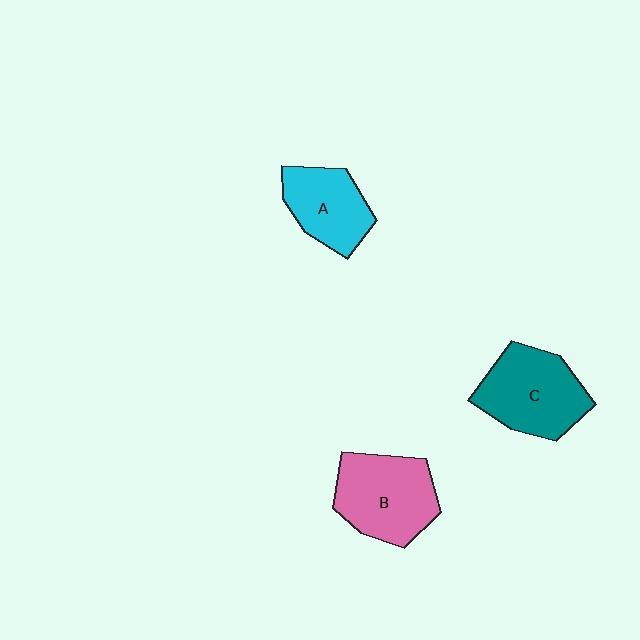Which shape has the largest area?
Shape C (teal).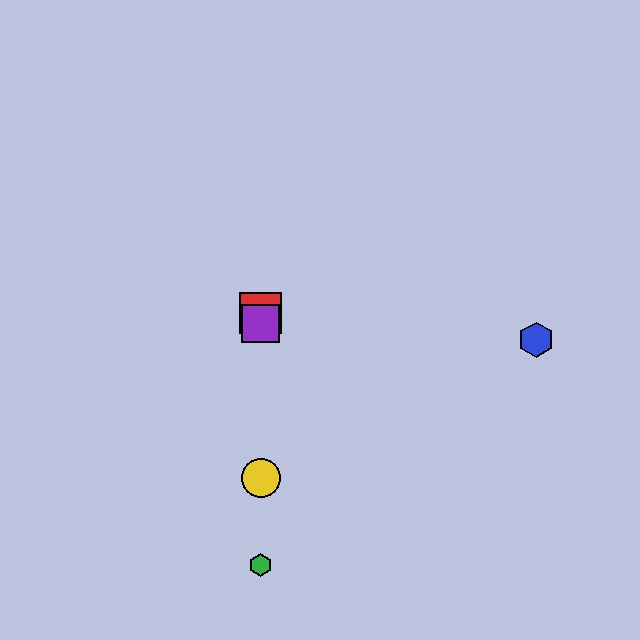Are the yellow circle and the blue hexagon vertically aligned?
No, the yellow circle is at x≈261 and the blue hexagon is at x≈536.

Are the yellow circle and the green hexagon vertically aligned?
Yes, both are at x≈261.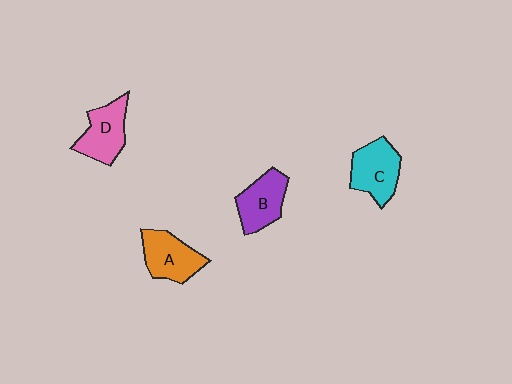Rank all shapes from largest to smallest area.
From largest to smallest: C (cyan), A (orange), D (pink), B (purple).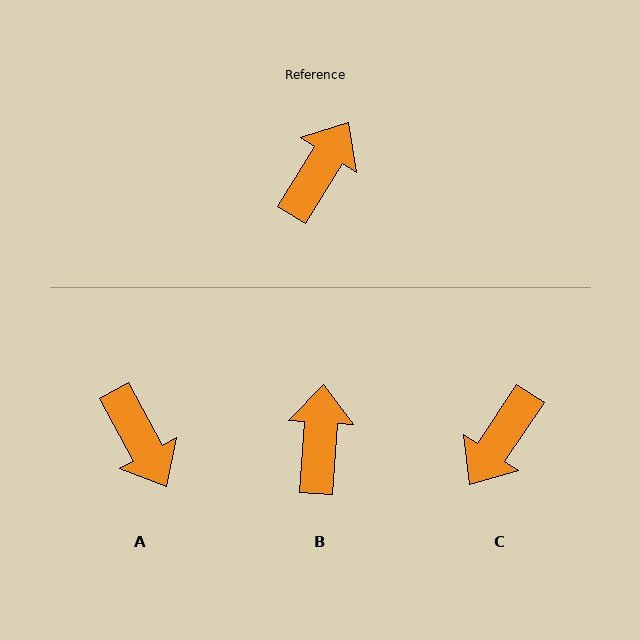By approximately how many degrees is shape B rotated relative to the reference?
Approximately 28 degrees counter-clockwise.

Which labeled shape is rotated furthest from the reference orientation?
C, about 178 degrees away.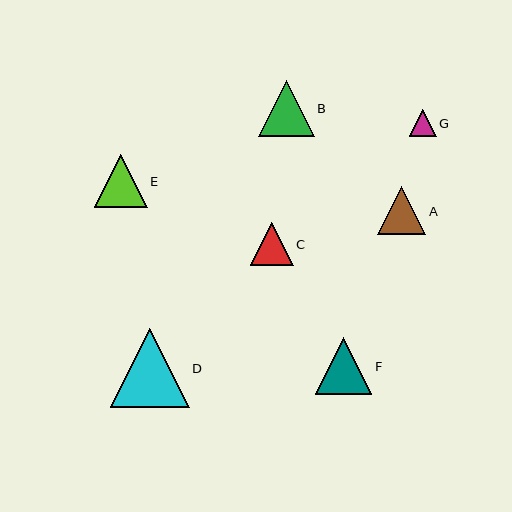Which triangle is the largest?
Triangle D is the largest with a size of approximately 79 pixels.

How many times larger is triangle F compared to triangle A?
Triangle F is approximately 1.2 times the size of triangle A.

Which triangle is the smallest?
Triangle G is the smallest with a size of approximately 27 pixels.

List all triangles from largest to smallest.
From largest to smallest: D, F, B, E, A, C, G.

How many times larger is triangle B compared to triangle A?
Triangle B is approximately 1.2 times the size of triangle A.